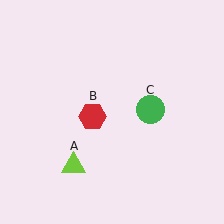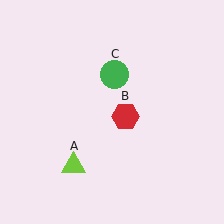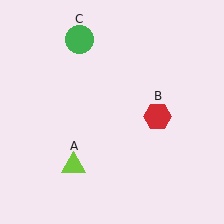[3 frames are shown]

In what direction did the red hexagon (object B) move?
The red hexagon (object B) moved right.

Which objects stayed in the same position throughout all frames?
Lime triangle (object A) remained stationary.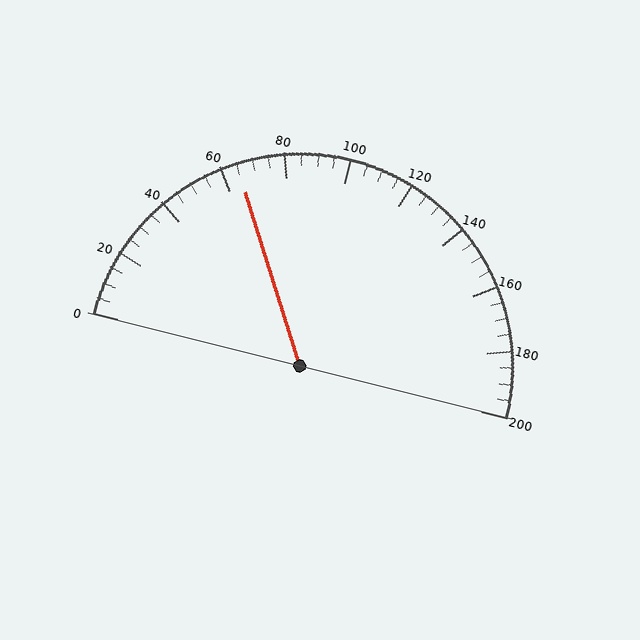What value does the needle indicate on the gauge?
The needle indicates approximately 65.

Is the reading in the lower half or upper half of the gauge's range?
The reading is in the lower half of the range (0 to 200).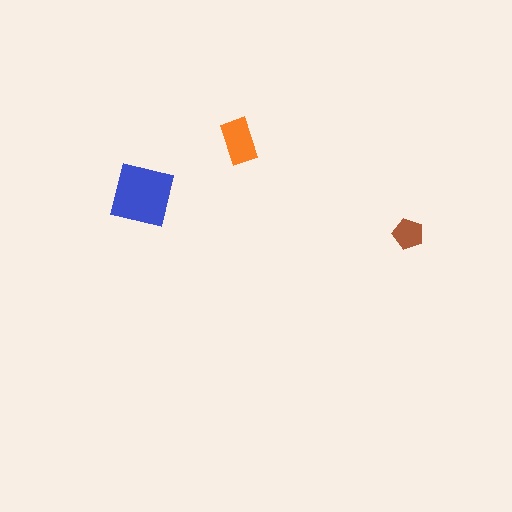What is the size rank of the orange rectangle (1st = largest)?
2nd.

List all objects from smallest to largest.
The brown pentagon, the orange rectangle, the blue square.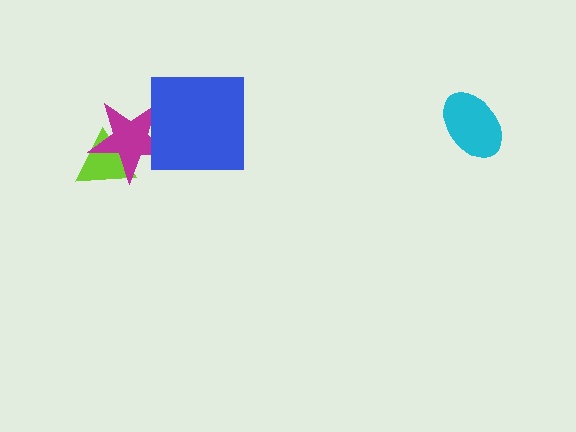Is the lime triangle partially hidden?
Yes, it is partially covered by another shape.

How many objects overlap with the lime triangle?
1 object overlaps with the lime triangle.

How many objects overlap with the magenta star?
2 objects overlap with the magenta star.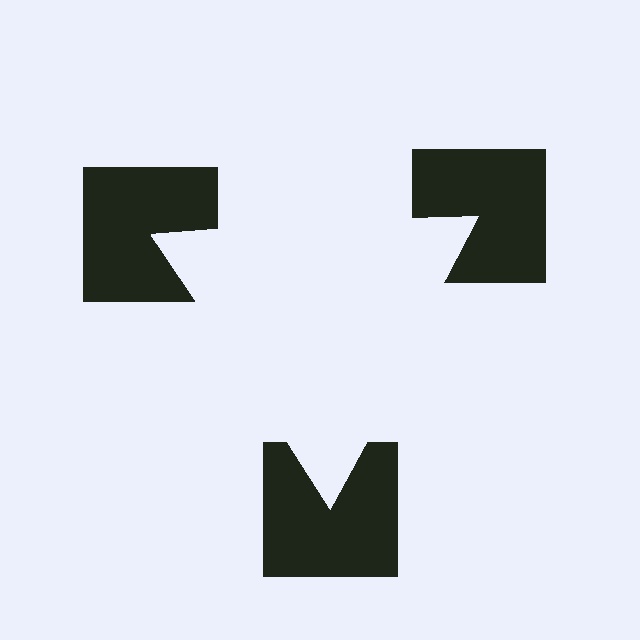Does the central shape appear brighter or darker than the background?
It typically appears slightly brighter than the background, even though no actual brightness change is drawn.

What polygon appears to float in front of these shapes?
An illusory triangle — its edges are inferred from the aligned wedge cuts in the notched squares, not physically drawn.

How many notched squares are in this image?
There are 3 — one at each vertex of the illusory triangle.